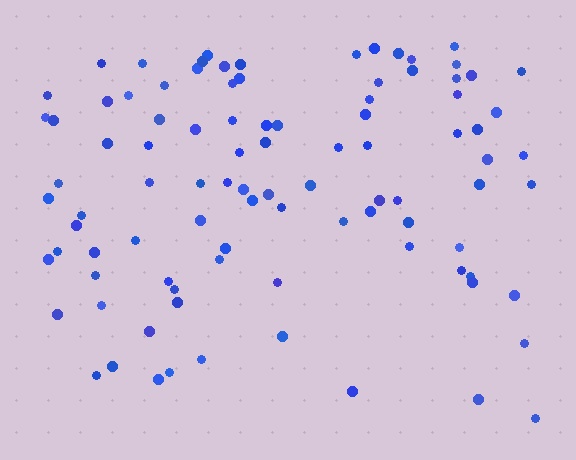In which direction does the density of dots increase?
From bottom to top, with the top side densest.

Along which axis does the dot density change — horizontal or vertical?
Vertical.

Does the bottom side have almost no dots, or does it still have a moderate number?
Still a moderate number, just noticeably fewer than the top.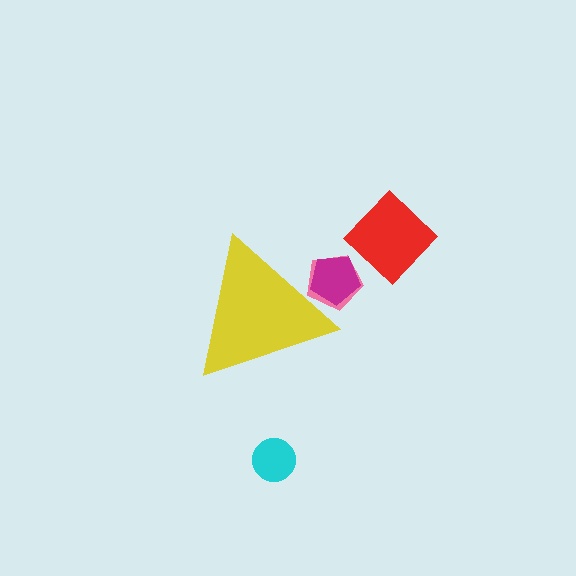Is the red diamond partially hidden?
No, the red diamond is fully visible.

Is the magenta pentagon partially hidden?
Yes, the magenta pentagon is partially hidden behind the yellow triangle.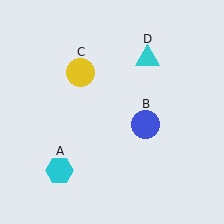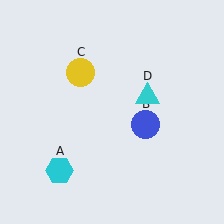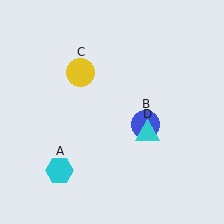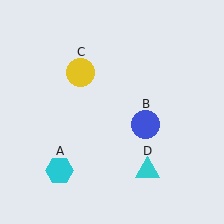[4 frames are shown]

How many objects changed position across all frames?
1 object changed position: cyan triangle (object D).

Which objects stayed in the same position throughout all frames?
Cyan hexagon (object A) and blue circle (object B) and yellow circle (object C) remained stationary.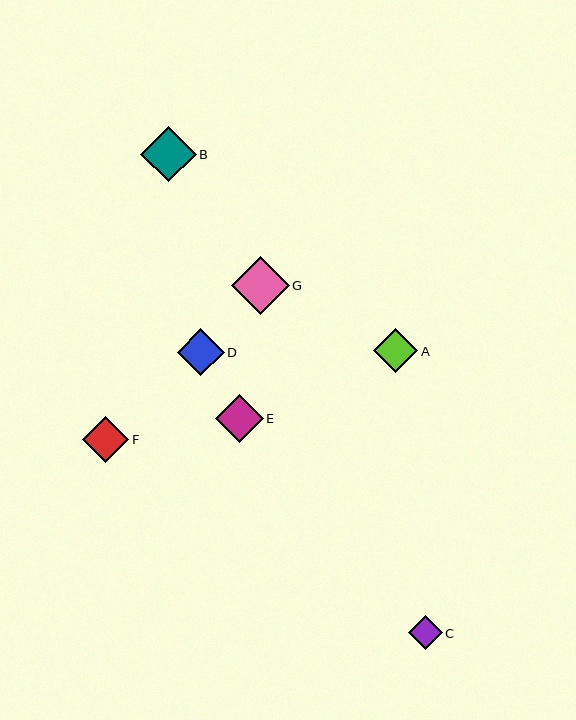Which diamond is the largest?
Diamond G is the largest with a size of approximately 58 pixels.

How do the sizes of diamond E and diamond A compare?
Diamond E and diamond A are approximately the same size.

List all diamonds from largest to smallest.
From largest to smallest: G, B, E, F, D, A, C.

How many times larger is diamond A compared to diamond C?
Diamond A is approximately 1.3 times the size of diamond C.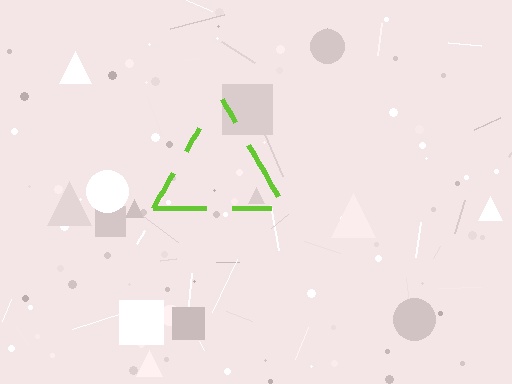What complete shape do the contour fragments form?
The contour fragments form a triangle.